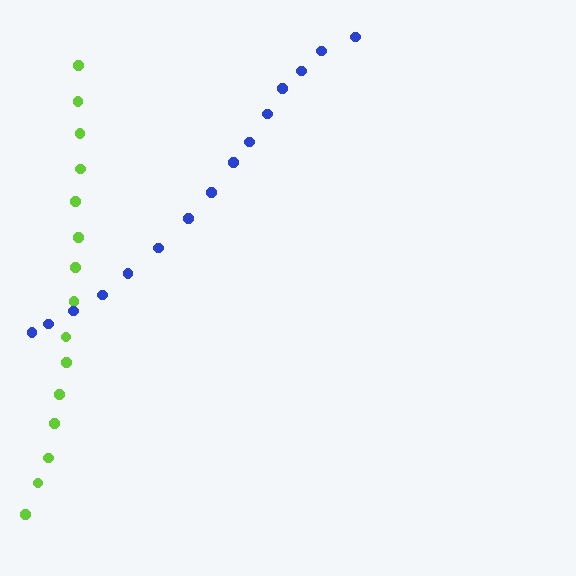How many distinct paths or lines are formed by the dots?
There are 2 distinct paths.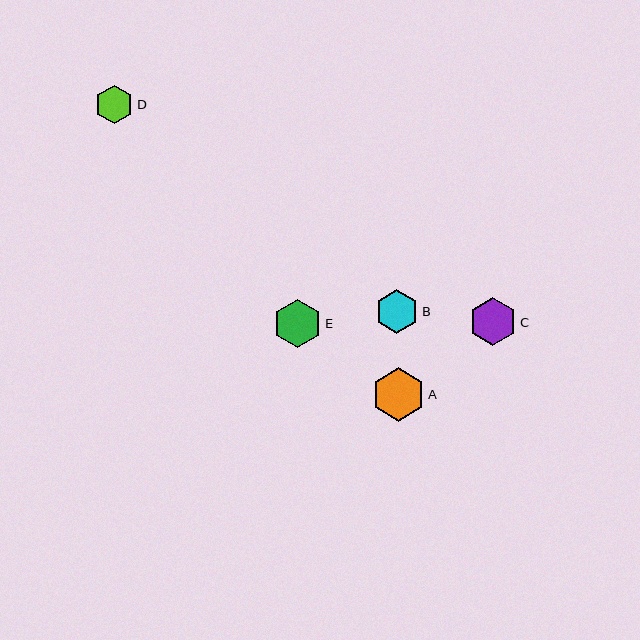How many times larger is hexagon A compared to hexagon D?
Hexagon A is approximately 1.4 times the size of hexagon D.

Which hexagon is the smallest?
Hexagon D is the smallest with a size of approximately 39 pixels.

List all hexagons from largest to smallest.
From largest to smallest: A, E, C, B, D.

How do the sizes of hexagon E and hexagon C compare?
Hexagon E and hexagon C are approximately the same size.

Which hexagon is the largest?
Hexagon A is the largest with a size of approximately 53 pixels.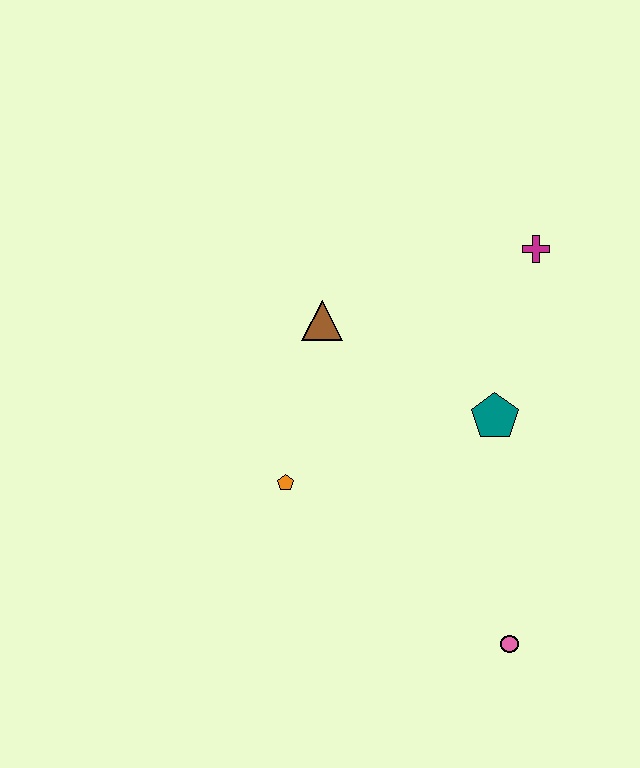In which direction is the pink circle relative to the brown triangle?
The pink circle is below the brown triangle.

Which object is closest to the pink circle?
The teal pentagon is closest to the pink circle.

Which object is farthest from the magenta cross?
The pink circle is farthest from the magenta cross.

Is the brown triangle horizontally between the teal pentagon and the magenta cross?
No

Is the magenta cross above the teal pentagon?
Yes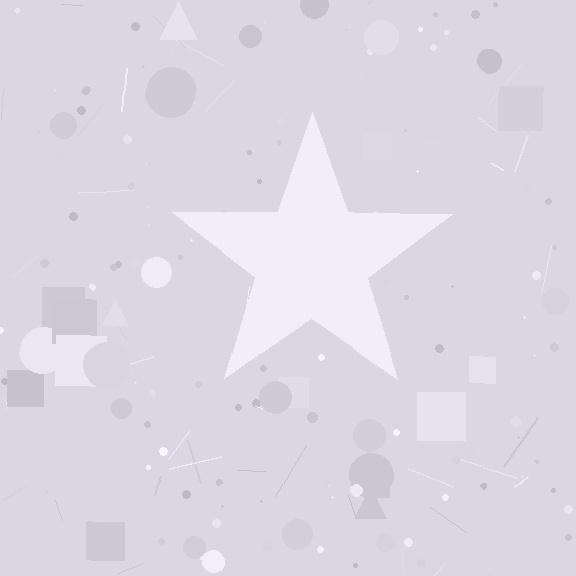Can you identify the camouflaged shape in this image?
The camouflaged shape is a star.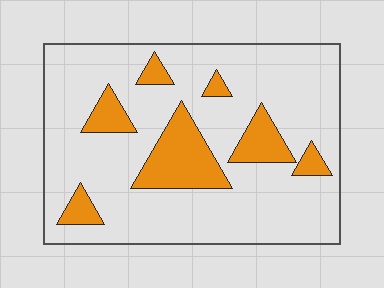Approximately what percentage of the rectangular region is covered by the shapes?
Approximately 20%.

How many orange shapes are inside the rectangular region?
7.